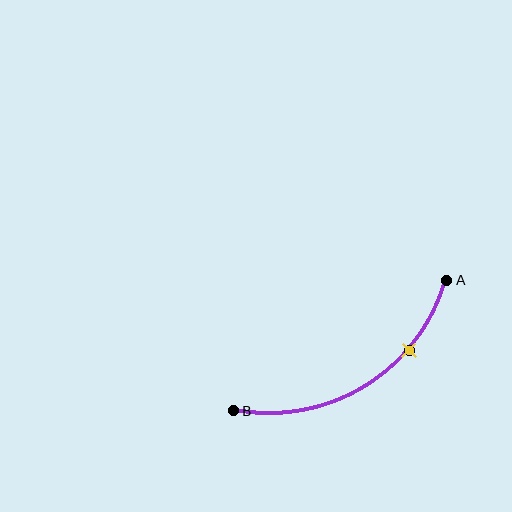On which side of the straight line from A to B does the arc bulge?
The arc bulges below the straight line connecting A and B.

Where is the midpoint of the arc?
The arc midpoint is the point on the curve farthest from the straight line joining A and B. It sits below that line.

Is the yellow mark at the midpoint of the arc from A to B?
No. The yellow mark lies on the arc but is closer to endpoint A. The arc midpoint would be at the point on the curve equidistant along the arc from both A and B.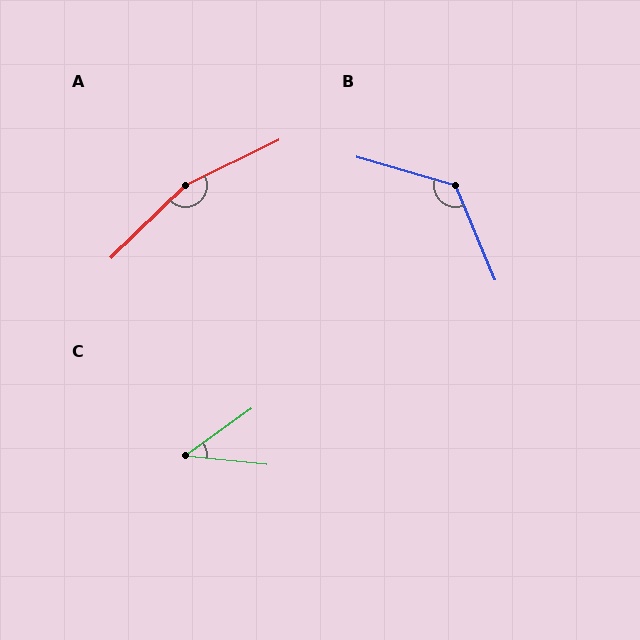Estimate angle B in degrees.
Approximately 129 degrees.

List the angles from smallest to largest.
C (41°), B (129°), A (162°).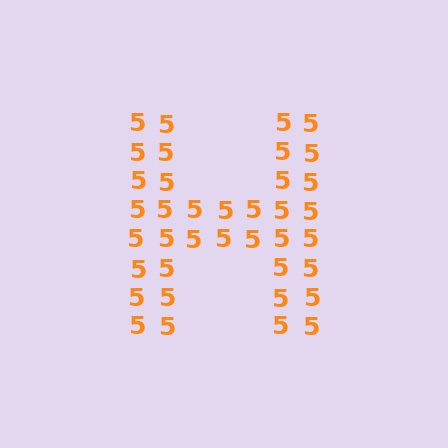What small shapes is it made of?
It is made of small digit 5's.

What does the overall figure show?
The overall figure shows the letter H.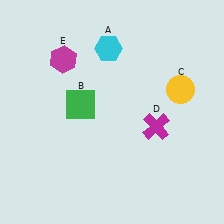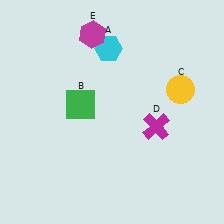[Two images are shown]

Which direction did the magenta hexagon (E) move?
The magenta hexagon (E) moved right.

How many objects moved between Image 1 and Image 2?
1 object moved between the two images.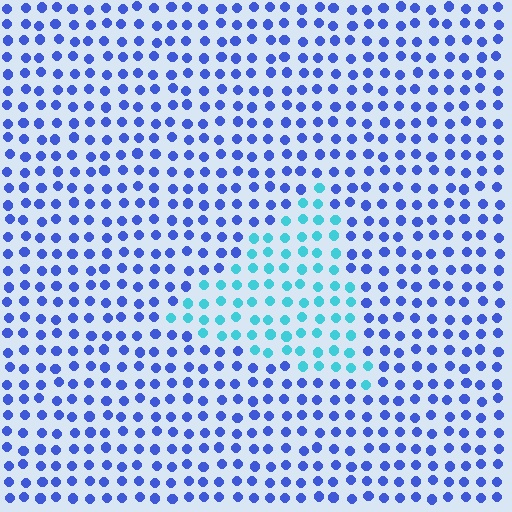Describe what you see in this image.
The image is filled with small blue elements in a uniform arrangement. A triangle-shaped region is visible where the elements are tinted to a slightly different hue, forming a subtle color boundary.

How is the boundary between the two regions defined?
The boundary is defined purely by a slight shift in hue (about 46 degrees). Spacing, size, and orientation are identical on both sides.